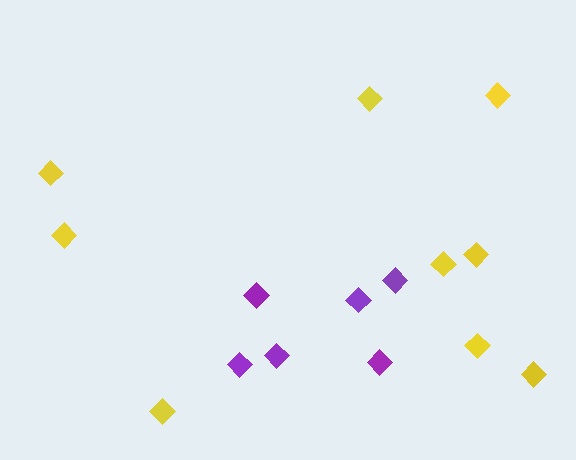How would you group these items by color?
There are 2 groups: one group of purple diamonds (6) and one group of yellow diamonds (9).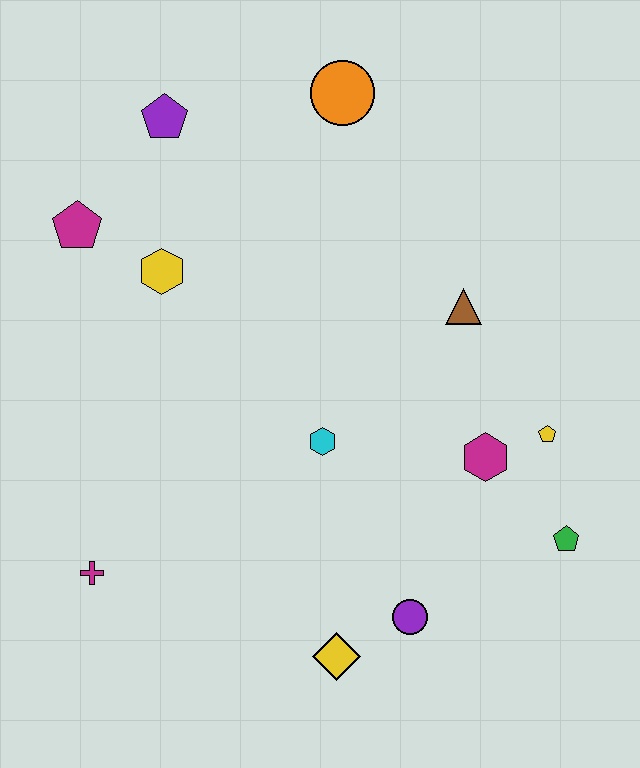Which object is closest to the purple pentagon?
The magenta pentagon is closest to the purple pentagon.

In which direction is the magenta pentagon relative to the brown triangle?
The magenta pentagon is to the left of the brown triangle.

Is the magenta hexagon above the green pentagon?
Yes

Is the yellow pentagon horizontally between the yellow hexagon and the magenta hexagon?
No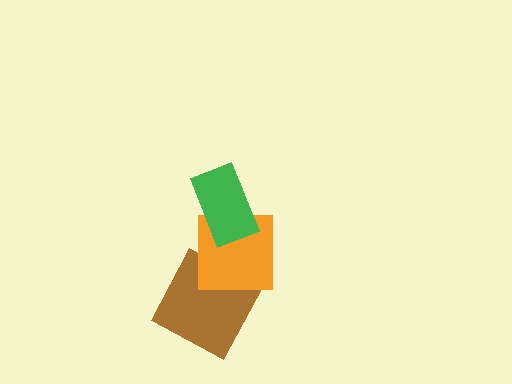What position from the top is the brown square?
The brown square is 3rd from the top.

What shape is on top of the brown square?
The orange square is on top of the brown square.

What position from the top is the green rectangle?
The green rectangle is 1st from the top.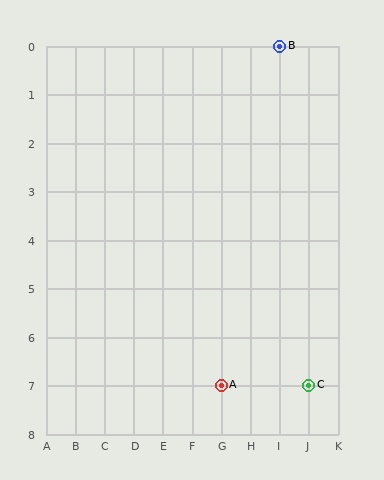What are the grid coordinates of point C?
Point C is at grid coordinates (J, 7).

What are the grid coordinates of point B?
Point B is at grid coordinates (I, 0).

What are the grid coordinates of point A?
Point A is at grid coordinates (G, 7).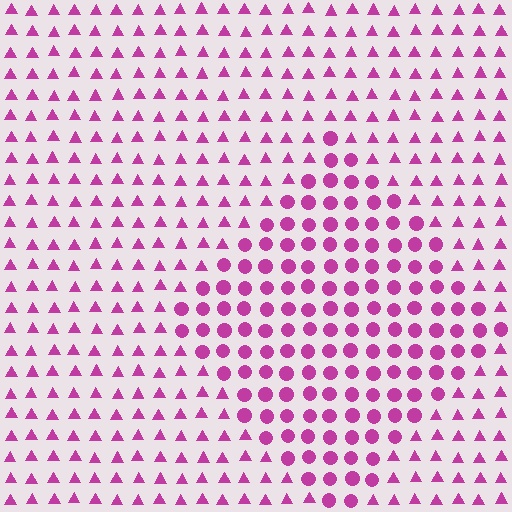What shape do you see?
I see a diamond.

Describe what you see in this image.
The image is filled with small magenta elements arranged in a uniform grid. A diamond-shaped region contains circles, while the surrounding area contains triangles. The boundary is defined purely by the change in element shape.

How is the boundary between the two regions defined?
The boundary is defined by a change in element shape: circles inside vs. triangles outside. All elements share the same color and spacing.